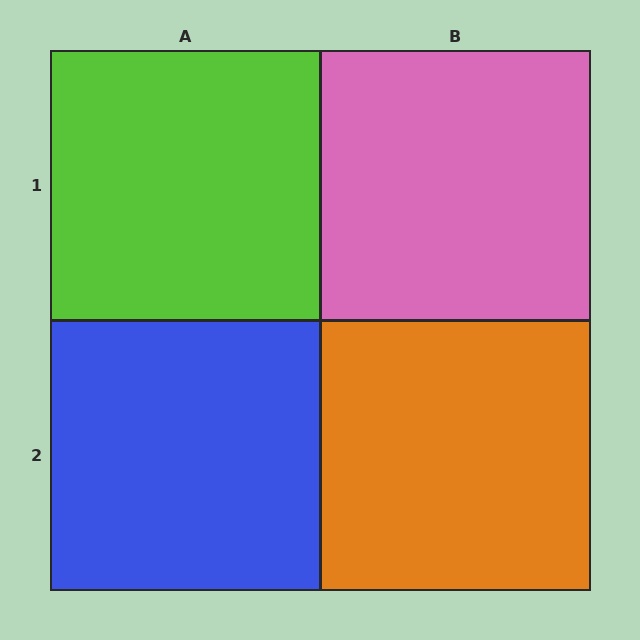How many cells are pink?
1 cell is pink.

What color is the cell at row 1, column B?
Pink.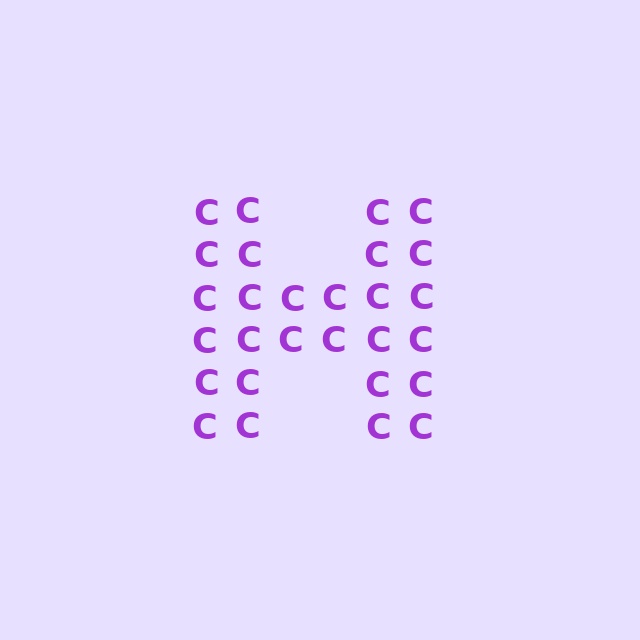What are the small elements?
The small elements are letter C's.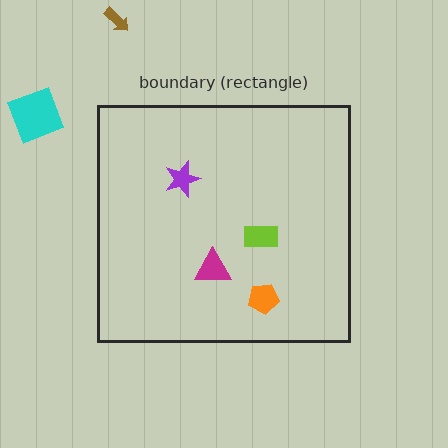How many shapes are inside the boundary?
4 inside, 2 outside.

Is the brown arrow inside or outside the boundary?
Outside.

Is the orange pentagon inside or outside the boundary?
Inside.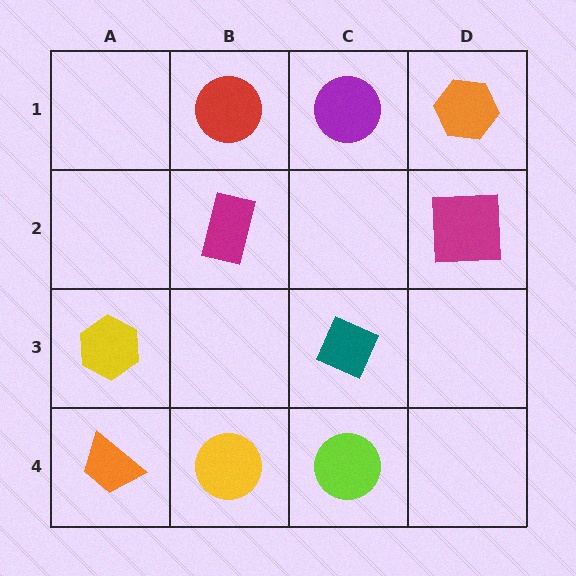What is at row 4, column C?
A lime circle.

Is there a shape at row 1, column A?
No, that cell is empty.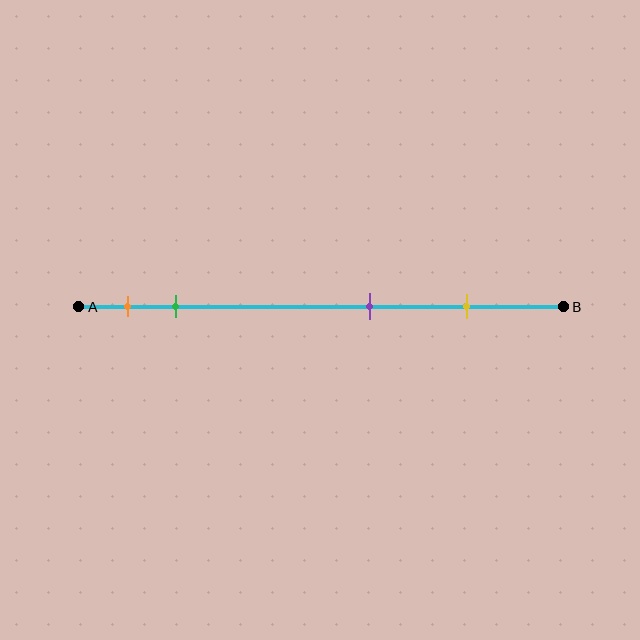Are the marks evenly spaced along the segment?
No, the marks are not evenly spaced.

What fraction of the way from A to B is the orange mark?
The orange mark is approximately 10% (0.1) of the way from A to B.